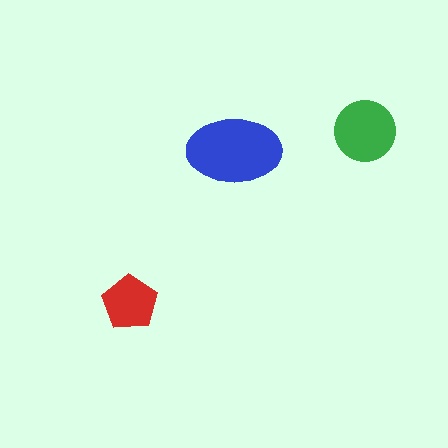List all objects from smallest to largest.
The red pentagon, the green circle, the blue ellipse.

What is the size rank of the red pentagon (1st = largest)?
3rd.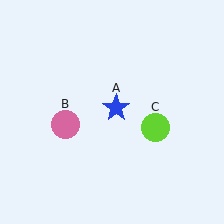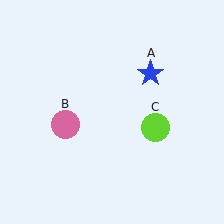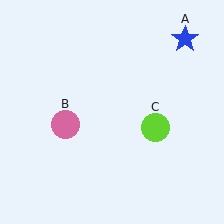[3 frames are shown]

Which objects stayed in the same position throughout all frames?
Pink circle (object B) and lime circle (object C) remained stationary.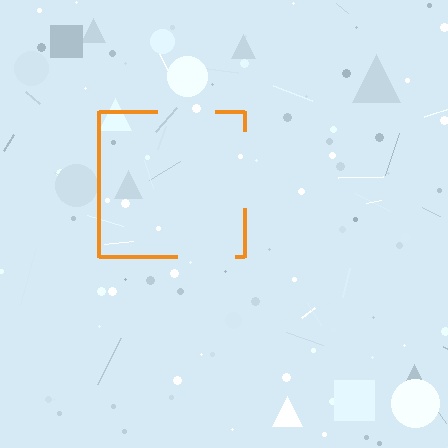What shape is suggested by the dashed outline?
The dashed outline suggests a square.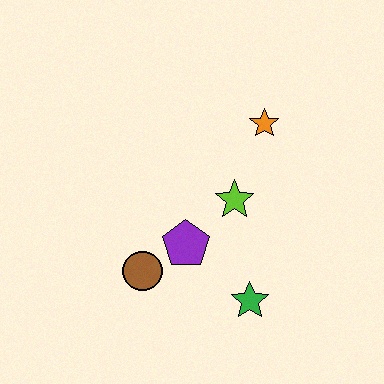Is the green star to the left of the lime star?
No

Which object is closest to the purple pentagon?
The brown circle is closest to the purple pentagon.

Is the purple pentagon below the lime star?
Yes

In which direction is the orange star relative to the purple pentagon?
The orange star is above the purple pentagon.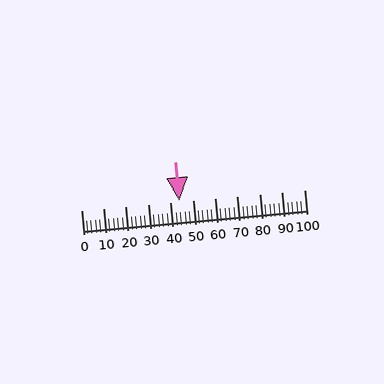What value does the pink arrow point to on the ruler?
The pink arrow points to approximately 44.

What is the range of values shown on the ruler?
The ruler shows values from 0 to 100.